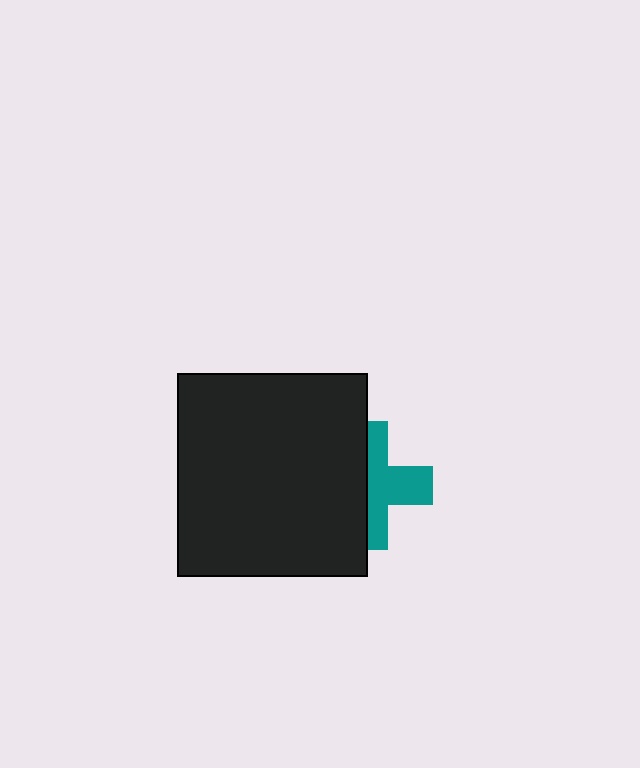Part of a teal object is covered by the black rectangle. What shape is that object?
It is a cross.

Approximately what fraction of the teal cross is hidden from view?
Roughly 50% of the teal cross is hidden behind the black rectangle.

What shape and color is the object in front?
The object in front is a black rectangle.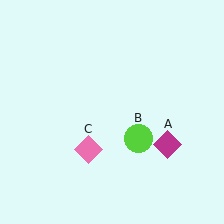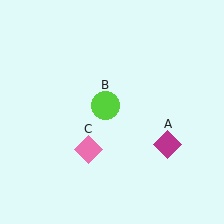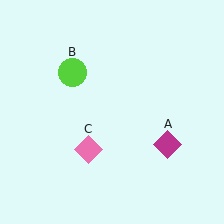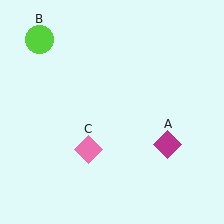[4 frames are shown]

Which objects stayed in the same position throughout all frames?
Magenta diamond (object A) and pink diamond (object C) remained stationary.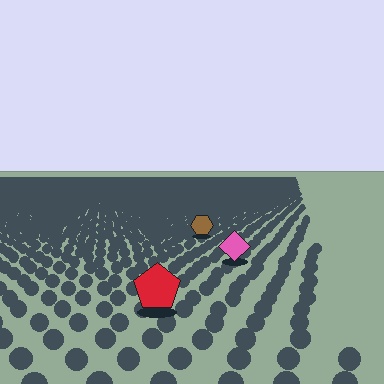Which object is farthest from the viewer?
The brown hexagon is farthest from the viewer. It appears smaller and the ground texture around it is denser.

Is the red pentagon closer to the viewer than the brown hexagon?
Yes. The red pentagon is closer — you can tell from the texture gradient: the ground texture is coarser near it.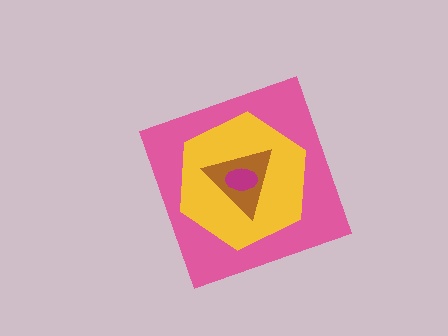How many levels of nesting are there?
4.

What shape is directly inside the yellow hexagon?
The brown triangle.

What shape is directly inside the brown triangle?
The magenta ellipse.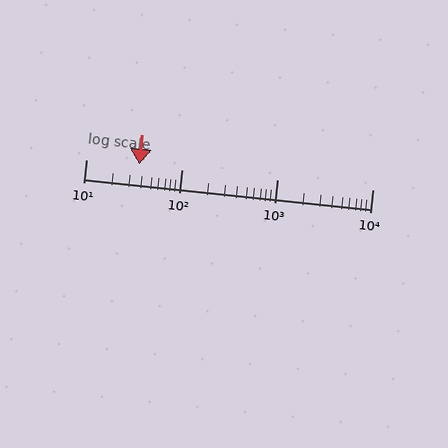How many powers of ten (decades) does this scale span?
The scale spans 3 decades, from 10 to 10000.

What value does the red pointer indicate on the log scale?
The pointer indicates approximately 36.